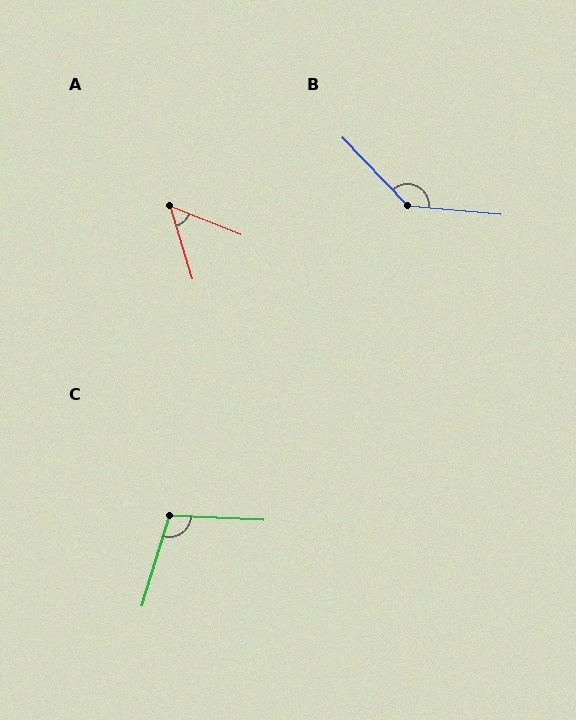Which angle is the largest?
B, at approximately 139 degrees.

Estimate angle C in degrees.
Approximately 105 degrees.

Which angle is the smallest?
A, at approximately 52 degrees.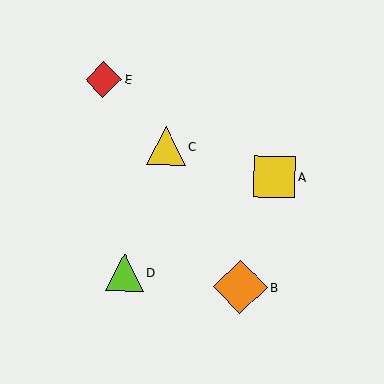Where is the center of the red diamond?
The center of the red diamond is at (104, 79).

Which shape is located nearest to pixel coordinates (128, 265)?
The lime triangle (labeled D) at (125, 273) is nearest to that location.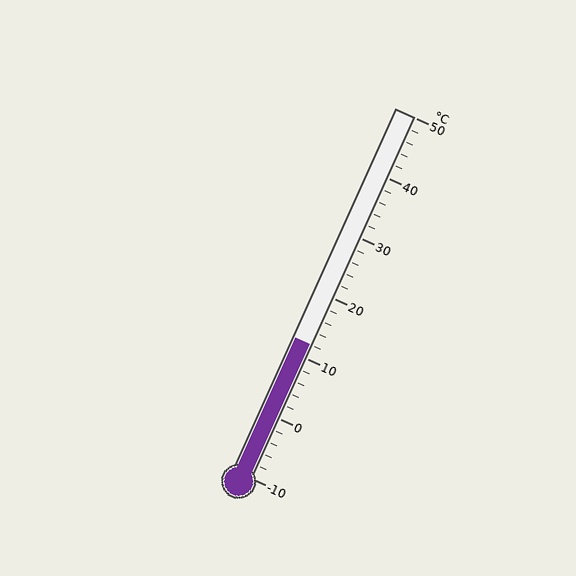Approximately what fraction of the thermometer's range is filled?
The thermometer is filled to approximately 35% of its range.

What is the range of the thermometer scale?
The thermometer scale ranges from -10°C to 50°C.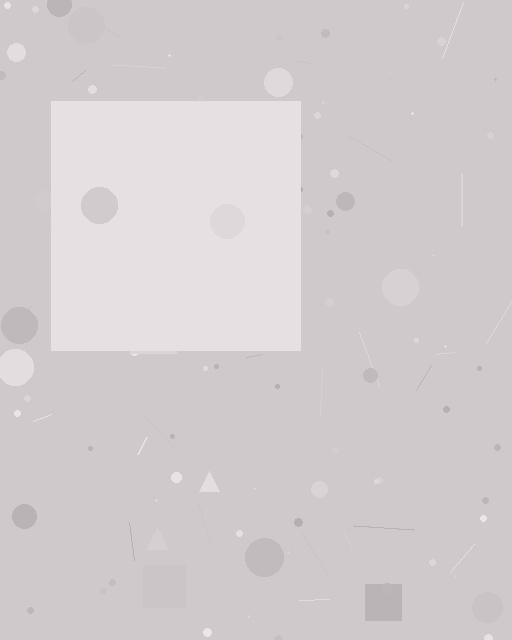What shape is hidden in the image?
A square is hidden in the image.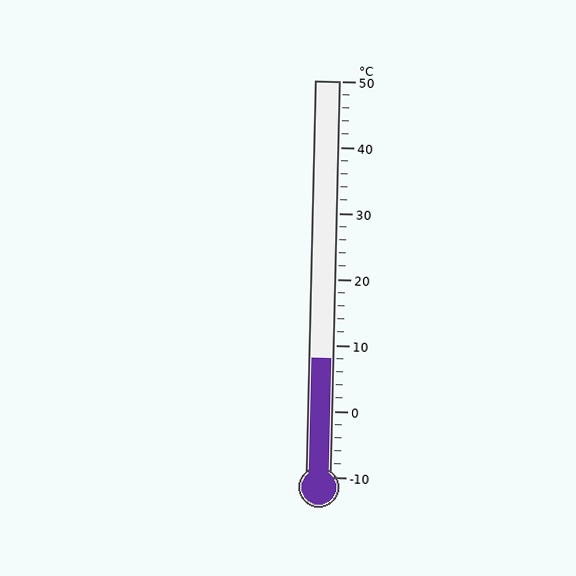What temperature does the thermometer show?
The thermometer shows approximately 8°C.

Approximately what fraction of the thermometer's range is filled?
The thermometer is filled to approximately 30% of its range.